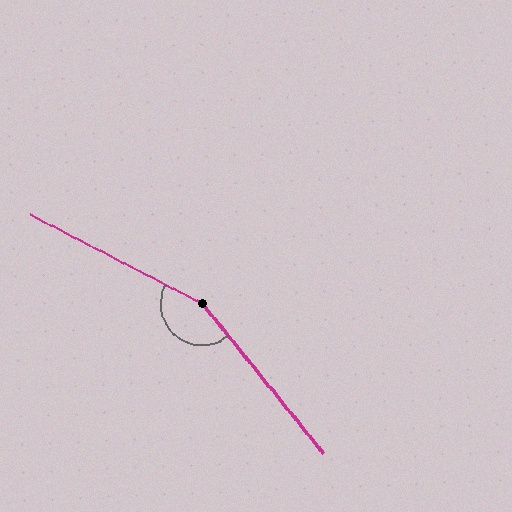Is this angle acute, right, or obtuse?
It is obtuse.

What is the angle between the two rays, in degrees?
Approximately 157 degrees.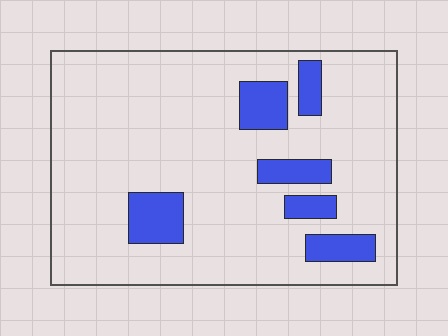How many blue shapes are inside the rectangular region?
6.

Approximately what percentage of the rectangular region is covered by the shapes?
Approximately 15%.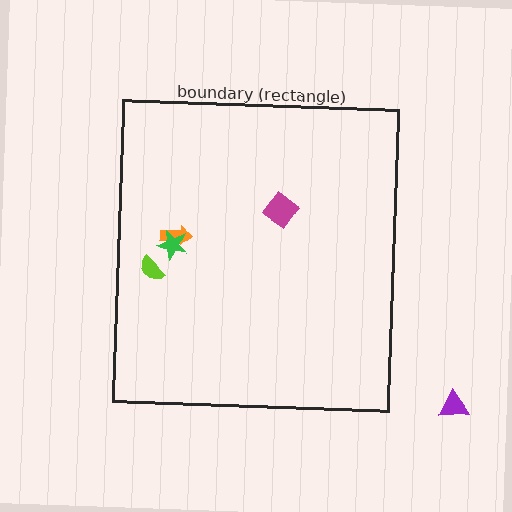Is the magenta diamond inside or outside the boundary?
Inside.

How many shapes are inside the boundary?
4 inside, 1 outside.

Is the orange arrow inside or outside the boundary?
Inside.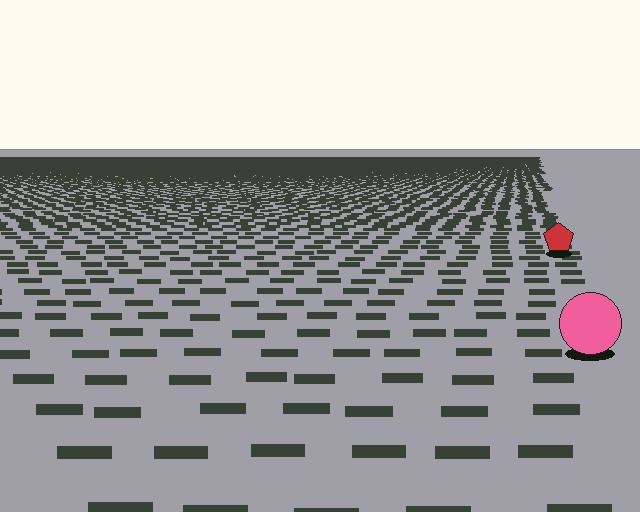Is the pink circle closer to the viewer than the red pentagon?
Yes. The pink circle is closer — you can tell from the texture gradient: the ground texture is coarser near it.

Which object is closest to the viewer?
The pink circle is closest. The texture marks near it are larger and more spread out.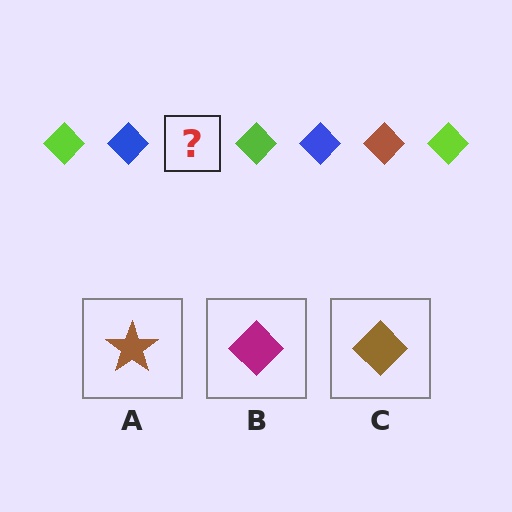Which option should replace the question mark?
Option C.